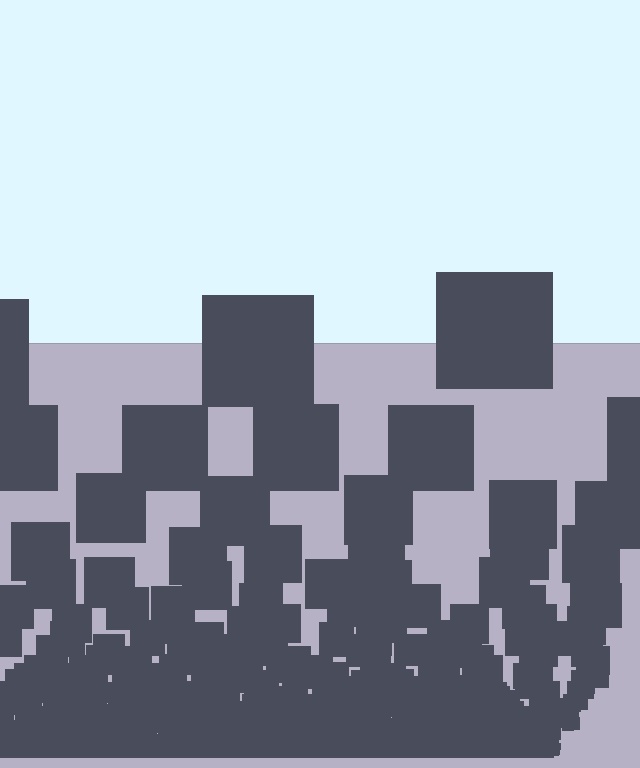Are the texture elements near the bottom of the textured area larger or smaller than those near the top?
Smaller. The gradient is inverted — elements near the bottom are smaller and denser.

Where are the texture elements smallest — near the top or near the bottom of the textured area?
Near the bottom.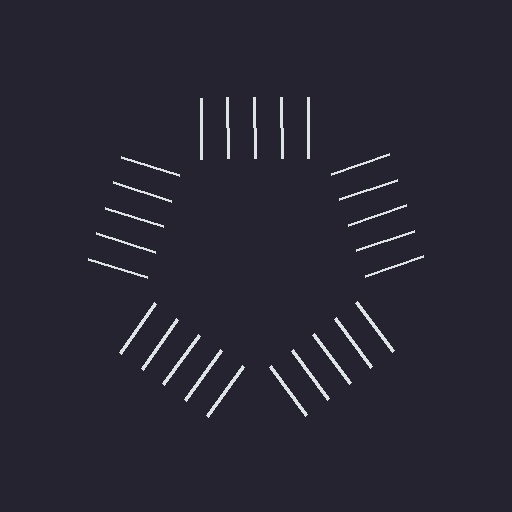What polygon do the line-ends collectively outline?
An illusory pentagon — the line segments terminate on its edges but no continuous stroke is drawn.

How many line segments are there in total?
25 — 5 along each of the 5 edges.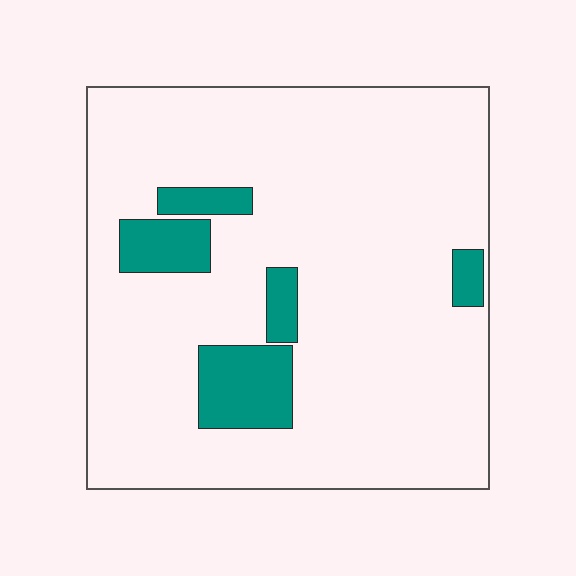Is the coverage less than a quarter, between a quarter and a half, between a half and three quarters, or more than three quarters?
Less than a quarter.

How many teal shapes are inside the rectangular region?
5.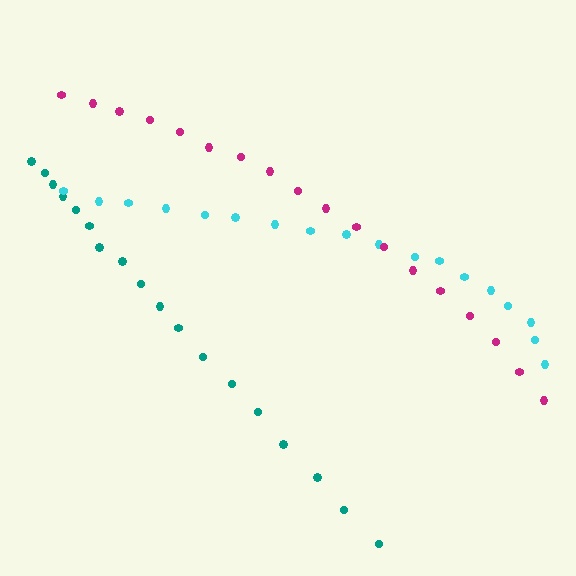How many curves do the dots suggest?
There are 3 distinct paths.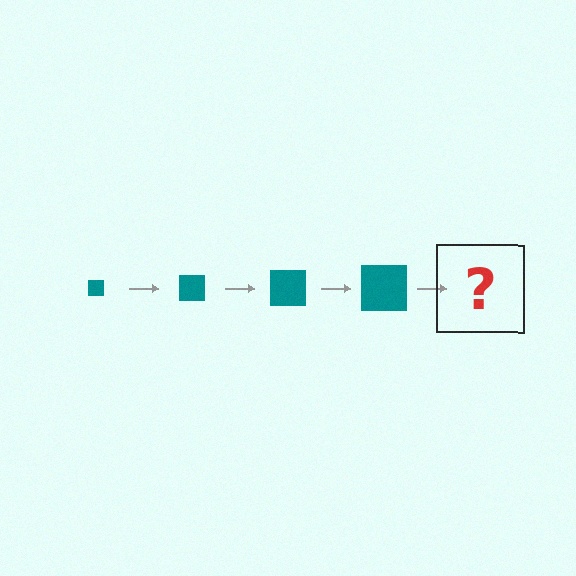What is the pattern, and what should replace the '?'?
The pattern is that the square gets progressively larger each step. The '?' should be a teal square, larger than the previous one.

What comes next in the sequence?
The next element should be a teal square, larger than the previous one.